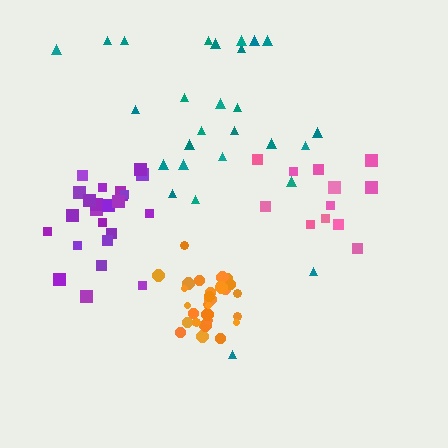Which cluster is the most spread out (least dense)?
Teal.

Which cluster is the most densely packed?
Orange.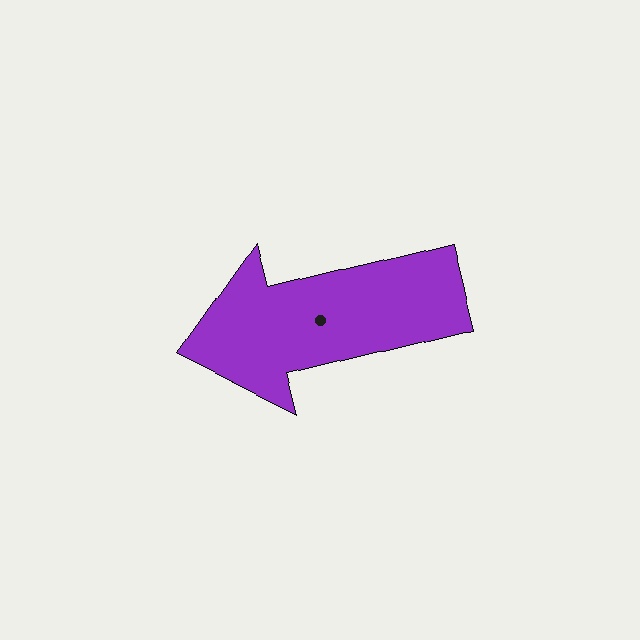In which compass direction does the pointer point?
West.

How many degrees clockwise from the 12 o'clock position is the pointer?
Approximately 256 degrees.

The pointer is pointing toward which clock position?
Roughly 9 o'clock.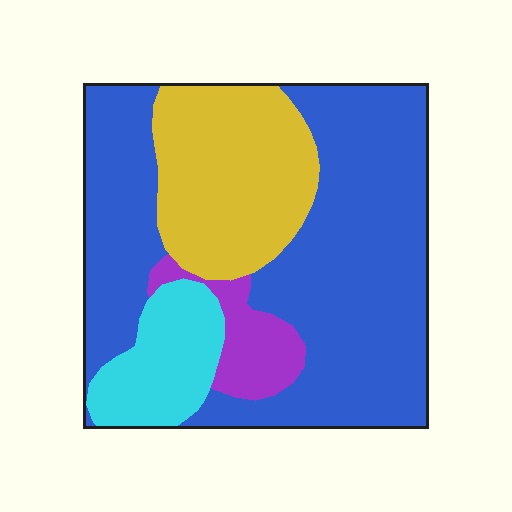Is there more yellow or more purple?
Yellow.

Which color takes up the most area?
Blue, at roughly 60%.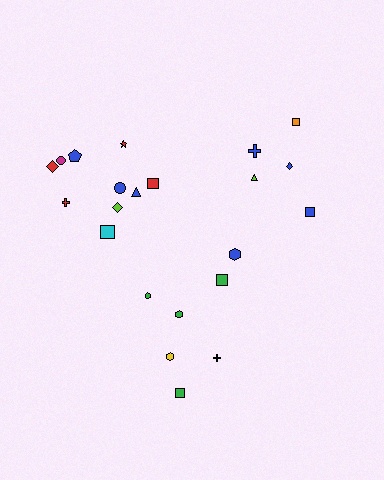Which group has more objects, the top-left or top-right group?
The top-left group.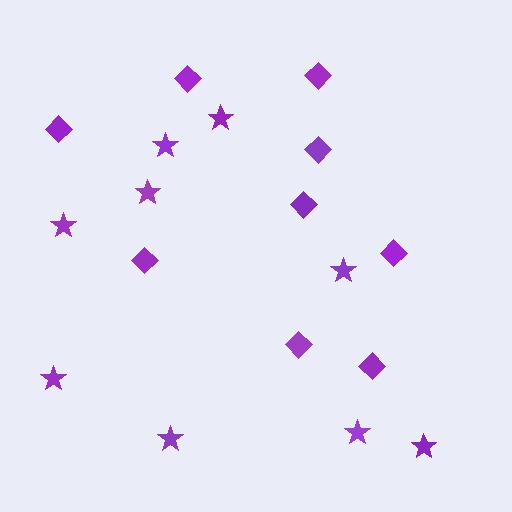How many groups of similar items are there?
There are 2 groups: one group of stars (9) and one group of diamonds (9).